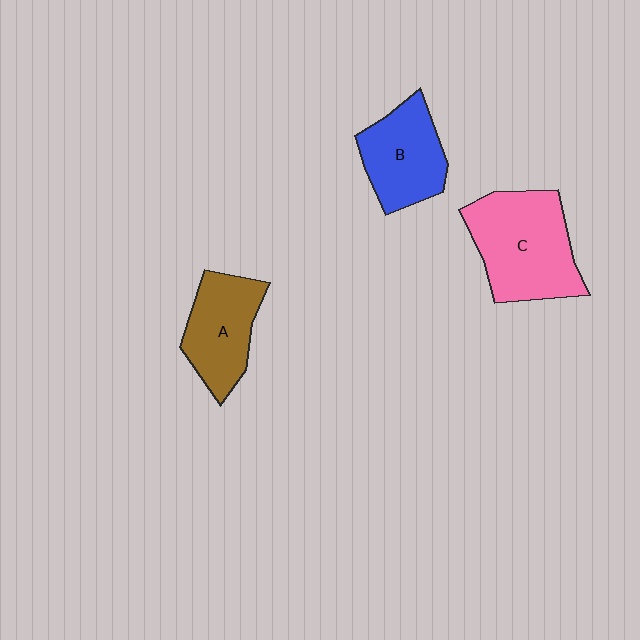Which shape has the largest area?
Shape C (pink).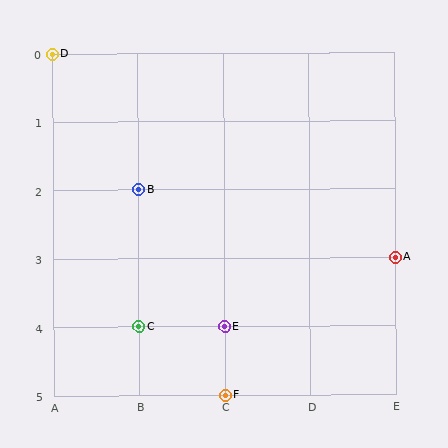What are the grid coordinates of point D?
Point D is at grid coordinates (A, 0).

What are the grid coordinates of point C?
Point C is at grid coordinates (B, 4).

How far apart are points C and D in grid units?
Points C and D are 1 column and 4 rows apart (about 4.1 grid units diagonally).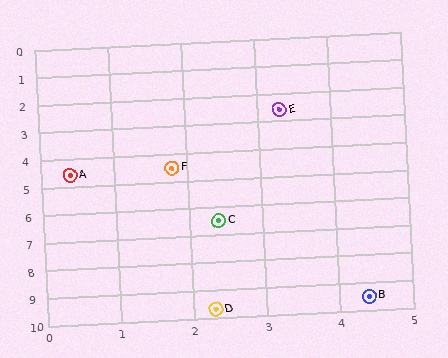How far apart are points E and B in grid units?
Points E and B are about 7.0 grid units apart.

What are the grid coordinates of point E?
Point E is at approximately (3.3, 2.6).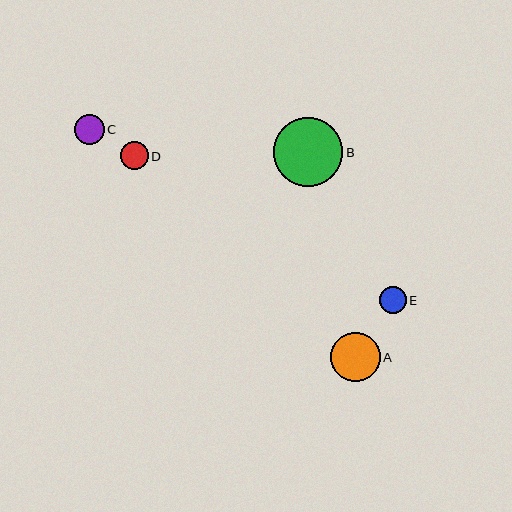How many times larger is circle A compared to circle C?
Circle A is approximately 1.6 times the size of circle C.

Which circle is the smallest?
Circle E is the smallest with a size of approximately 27 pixels.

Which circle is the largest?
Circle B is the largest with a size of approximately 69 pixels.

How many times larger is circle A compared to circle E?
Circle A is approximately 1.8 times the size of circle E.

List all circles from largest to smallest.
From largest to smallest: B, A, C, D, E.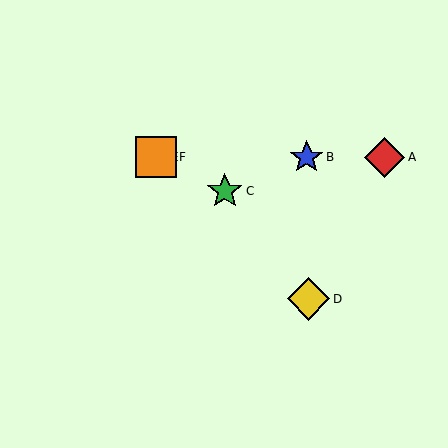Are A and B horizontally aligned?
Yes, both are at y≈157.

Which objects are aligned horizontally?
Objects A, B, E, F are aligned horizontally.